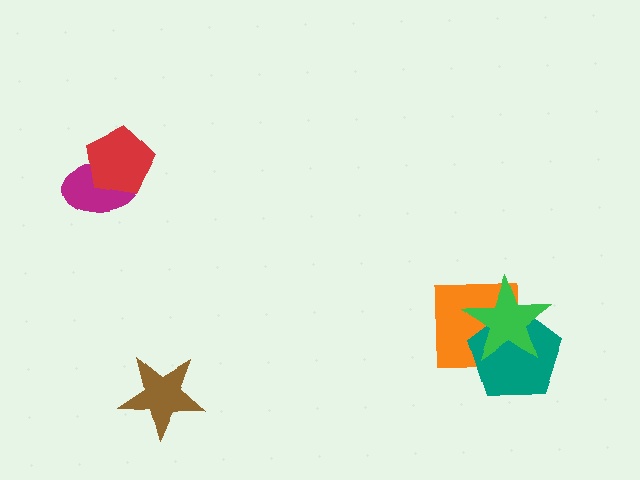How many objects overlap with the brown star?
0 objects overlap with the brown star.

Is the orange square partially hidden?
Yes, it is partially covered by another shape.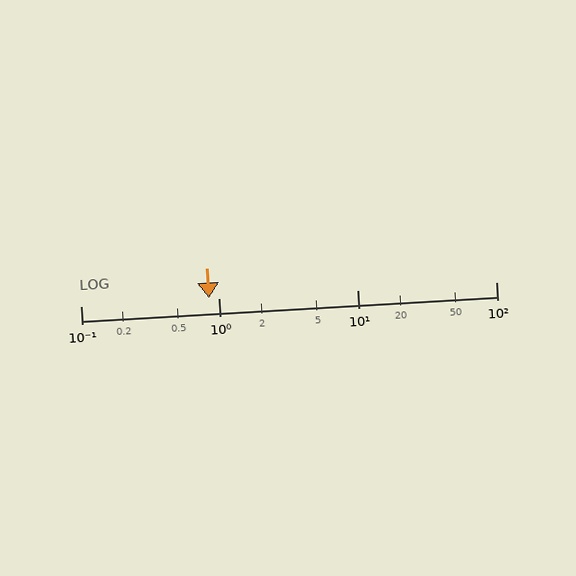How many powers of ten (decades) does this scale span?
The scale spans 3 decades, from 0.1 to 100.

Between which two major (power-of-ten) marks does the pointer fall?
The pointer is between 0.1 and 1.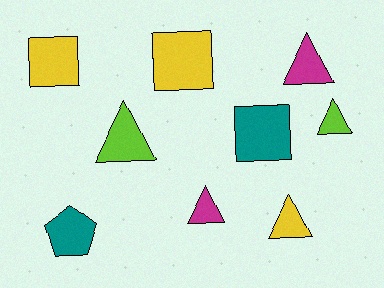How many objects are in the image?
There are 9 objects.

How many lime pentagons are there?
There are no lime pentagons.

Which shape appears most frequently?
Triangle, with 5 objects.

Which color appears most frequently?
Yellow, with 3 objects.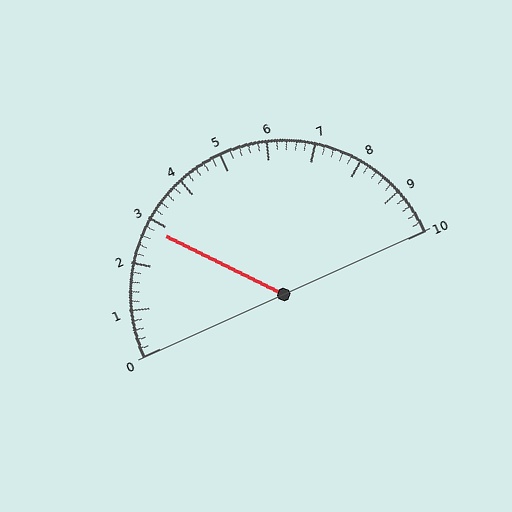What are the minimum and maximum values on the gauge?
The gauge ranges from 0 to 10.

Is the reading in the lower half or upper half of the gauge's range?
The reading is in the lower half of the range (0 to 10).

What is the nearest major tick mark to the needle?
The nearest major tick mark is 3.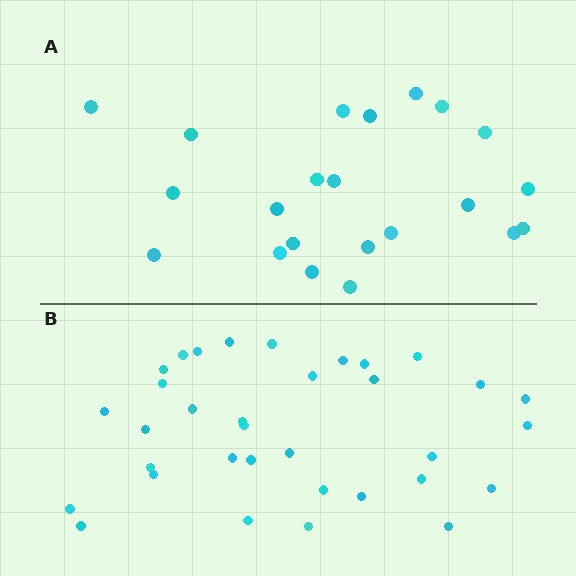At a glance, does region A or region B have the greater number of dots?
Region B (the bottom region) has more dots.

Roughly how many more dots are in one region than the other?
Region B has roughly 12 or so more dots than region A.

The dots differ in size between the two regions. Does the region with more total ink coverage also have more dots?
No. Region A has more total ink coverage because its dots are larger, but region B actually contains more individual dots. Total area can be misleading — the number of items is what matters here.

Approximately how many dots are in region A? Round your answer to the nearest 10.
About 20 dots. (The exact count is 22, which rounds to 20.)